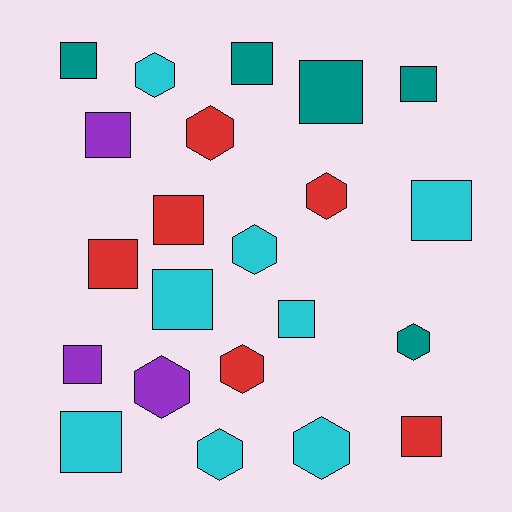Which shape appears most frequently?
Square, with 13 objects.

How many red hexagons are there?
There are 3 red hexagons.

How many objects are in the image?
There are 22 objects.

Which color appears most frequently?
Cyan, with 8 objects.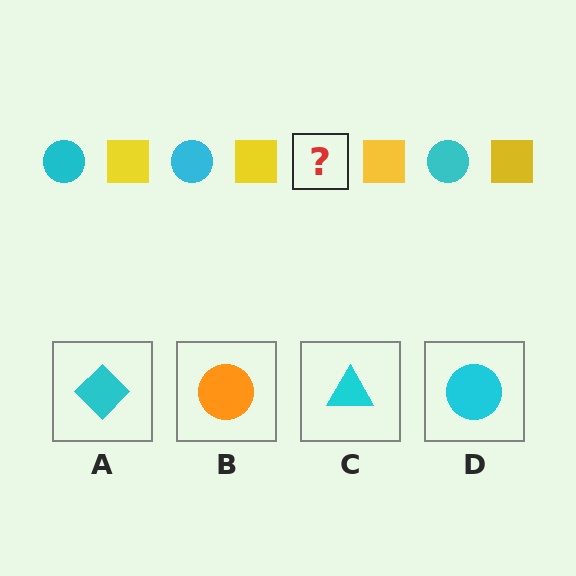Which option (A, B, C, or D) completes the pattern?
D.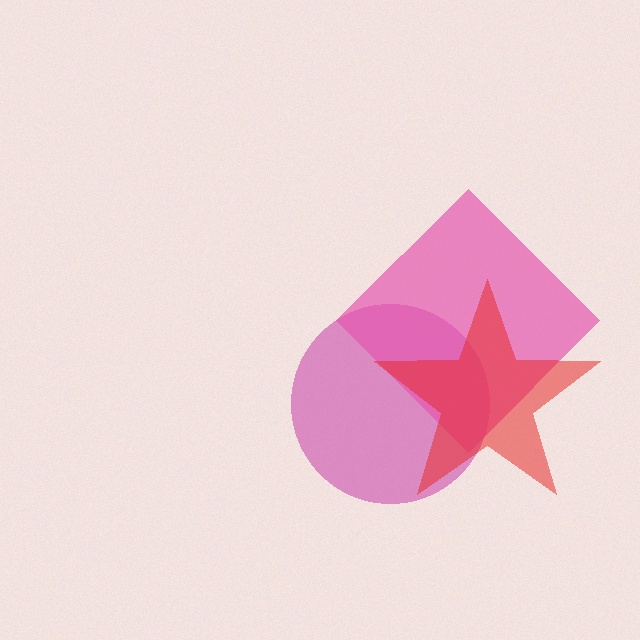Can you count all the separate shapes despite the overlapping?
Yes, there are 3 separate shapes.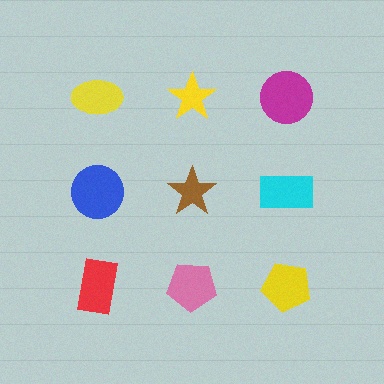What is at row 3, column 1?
A red rectangle.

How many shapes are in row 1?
3 shapes.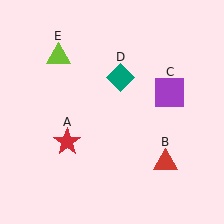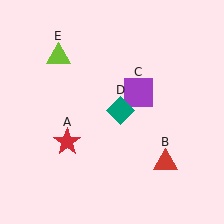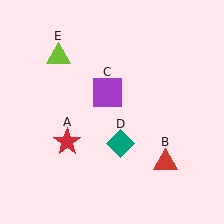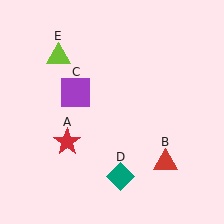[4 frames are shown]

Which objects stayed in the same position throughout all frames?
Red star (object A) and red triangle (object B) and lime triangle (object E) remained stationary.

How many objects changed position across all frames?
2 objects changed position: purple square (object C), teal diamond (object D).